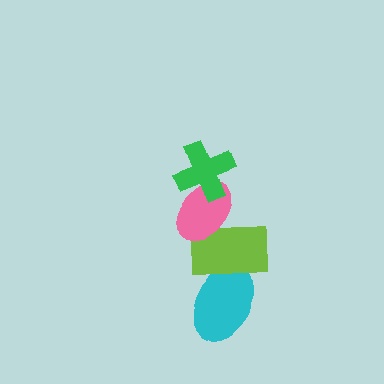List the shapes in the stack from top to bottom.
From top to bottom: the green cross, the pink ellipse, the lime rectangle, the cyan ellipse.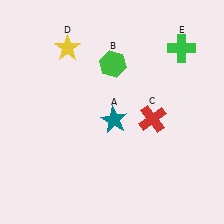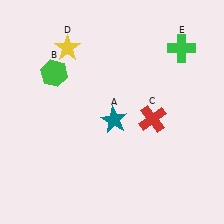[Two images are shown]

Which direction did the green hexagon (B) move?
The green hexagon (B) moved left.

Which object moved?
The green hexagon (B) moved left.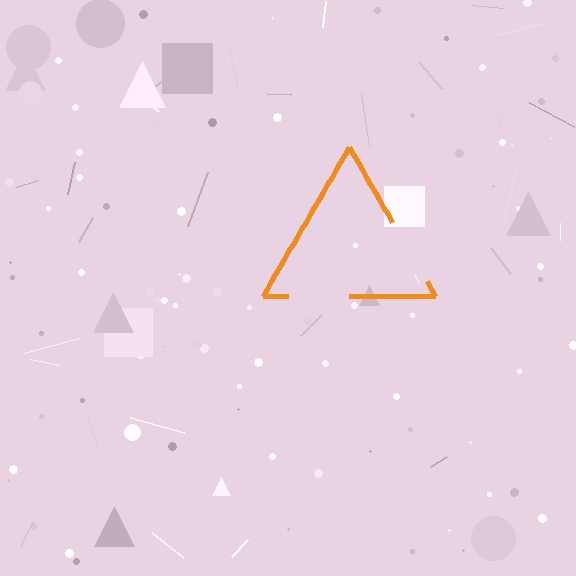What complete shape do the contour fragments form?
The contour fragments form a triangle.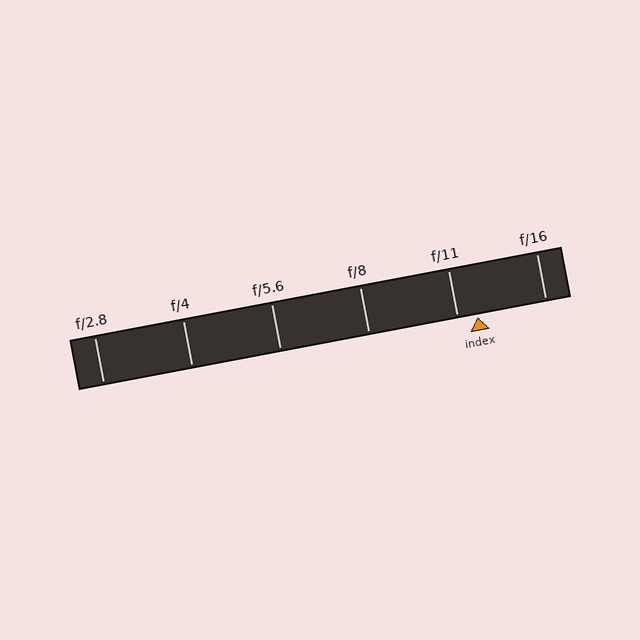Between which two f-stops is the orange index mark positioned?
The index mark is between f/11 and f/16.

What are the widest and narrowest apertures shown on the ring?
The widest aperture shown is f/2.8 and the narrowest is f/16.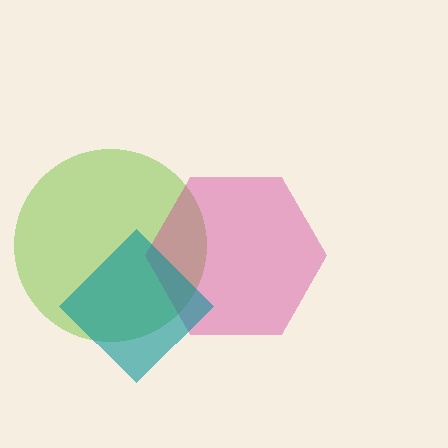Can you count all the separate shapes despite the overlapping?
Yes, there are 3 separate shapes.